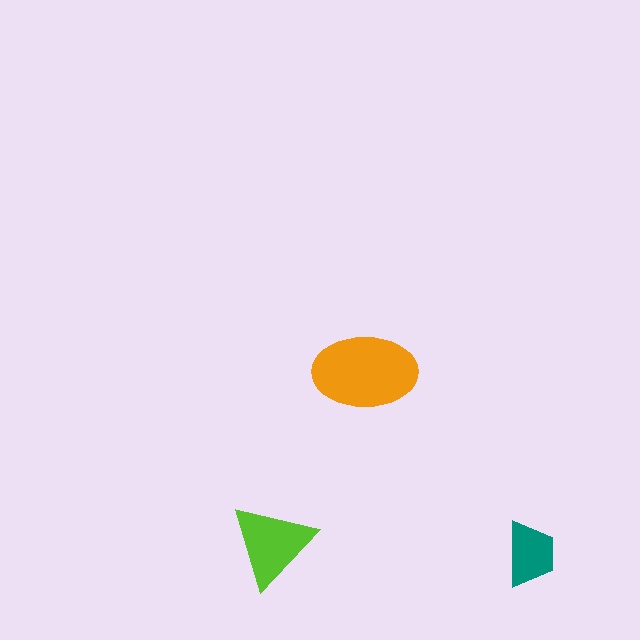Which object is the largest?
The orange ellipse.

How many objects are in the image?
There are 3 objects in the image.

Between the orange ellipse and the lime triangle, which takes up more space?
The orange ellipse.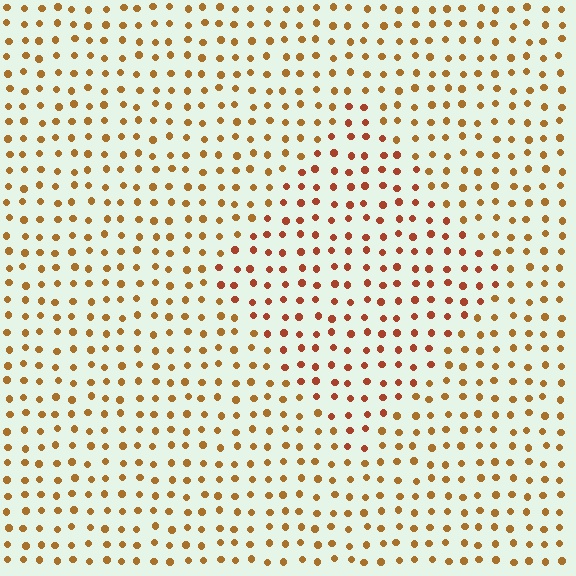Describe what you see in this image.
The image is filled with small brown elements in a uniform arrangement. A diamond-shaped region is visible where the elements are tinted to a slightly different hue, forming a subtle color boundary.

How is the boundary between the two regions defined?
The boundary is defined purely by a slight shift in hue (about 24 degrees). Spacing, size, and orientation are identical on both sides.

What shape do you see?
I see a diamond.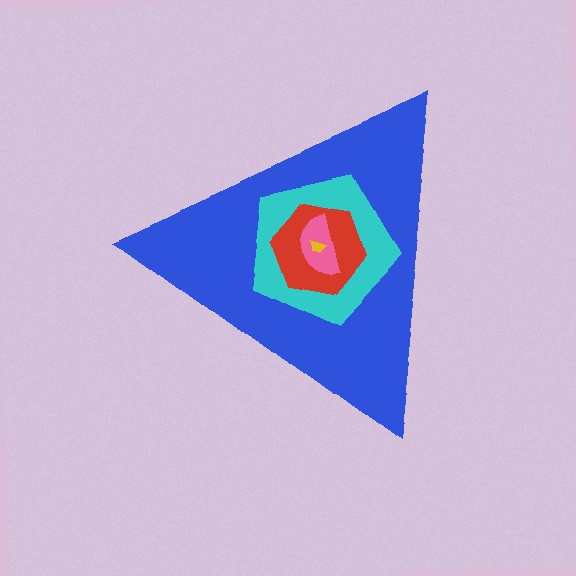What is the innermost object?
The yellow trapezoid.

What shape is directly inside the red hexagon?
The pink semicircle.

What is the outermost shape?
The blue triangle.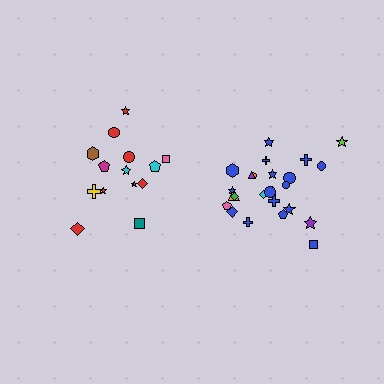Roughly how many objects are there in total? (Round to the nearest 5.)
Roughly 40 objects in total.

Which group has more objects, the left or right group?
The right group.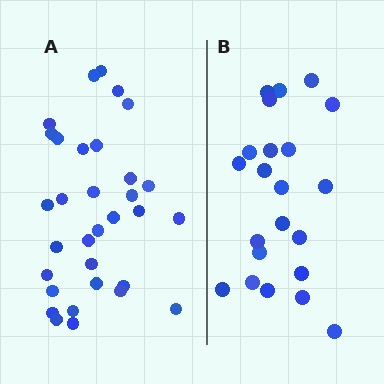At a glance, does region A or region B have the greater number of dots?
Region A (the left region) has more dots.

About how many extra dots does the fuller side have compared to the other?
Region A has roughly 10 or so more dots than region B.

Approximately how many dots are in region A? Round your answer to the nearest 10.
About 30 dots. (The exact count is 32, which rounds to 30.)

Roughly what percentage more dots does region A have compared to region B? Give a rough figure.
About 45% more.